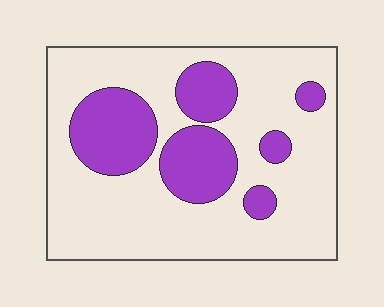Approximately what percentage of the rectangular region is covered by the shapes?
Approximately 25%.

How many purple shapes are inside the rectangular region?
6.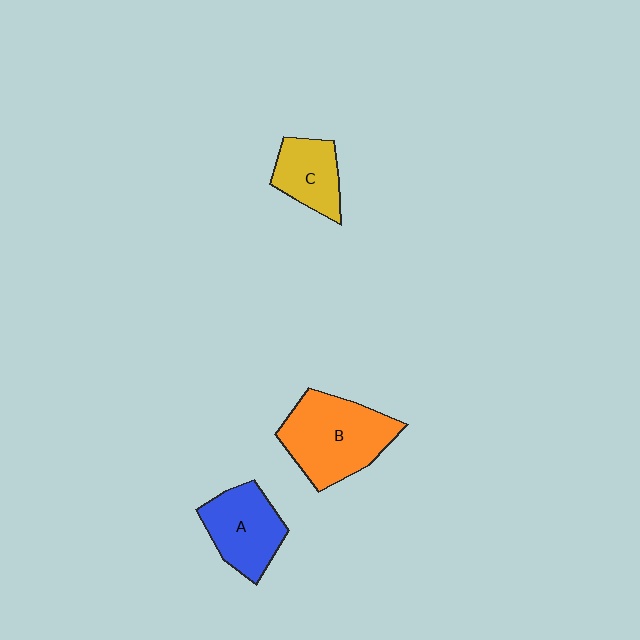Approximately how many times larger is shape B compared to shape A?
Approximately 1.4 times.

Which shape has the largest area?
Shape B (orange).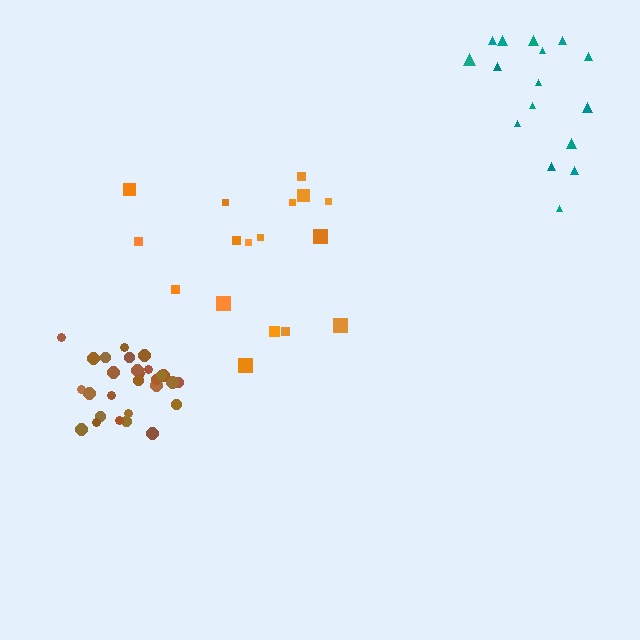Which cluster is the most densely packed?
Brown.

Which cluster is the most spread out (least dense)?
Orange.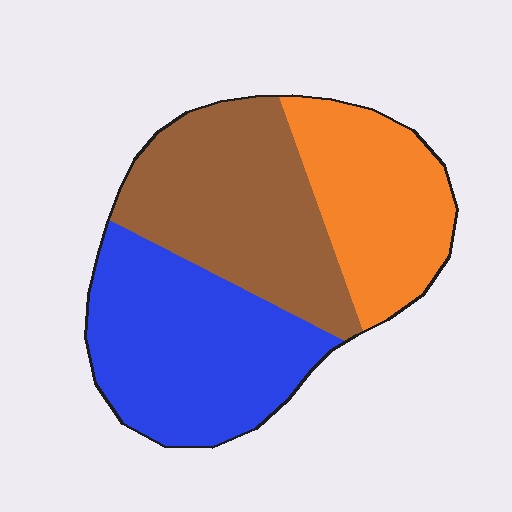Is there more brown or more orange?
Brown.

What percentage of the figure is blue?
Blue takes up about three eighths (3/8) of the figure.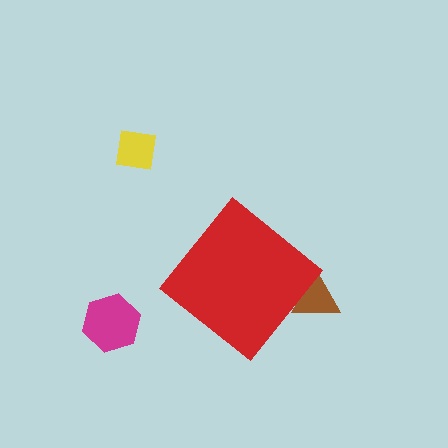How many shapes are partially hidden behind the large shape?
1 shape is partially hidden.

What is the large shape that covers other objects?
A red diamond.